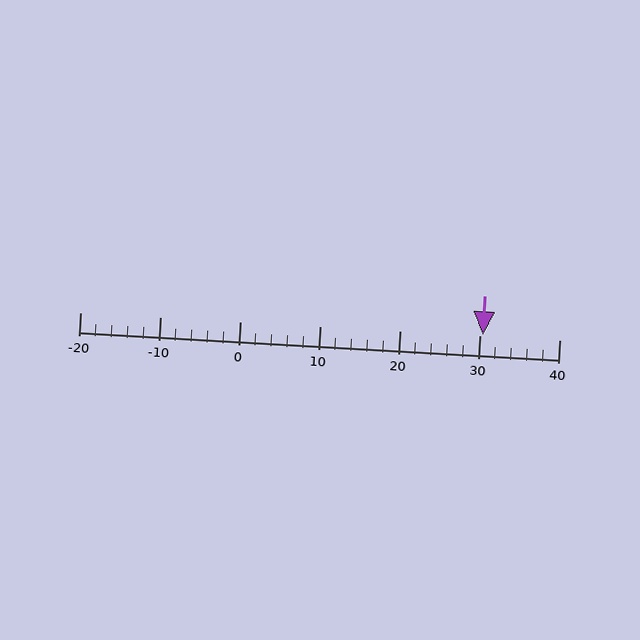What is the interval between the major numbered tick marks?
The major tick marks are spaced 10 units apart.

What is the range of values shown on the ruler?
The ruler shows values from -20 to 40.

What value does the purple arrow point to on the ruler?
The purple arrow points to approximately 30.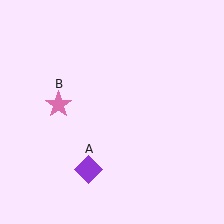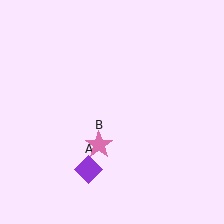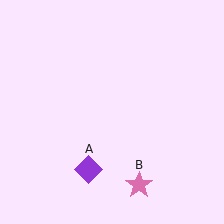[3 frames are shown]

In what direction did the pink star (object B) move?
The pink star (object B) moved down and to the right.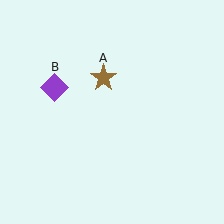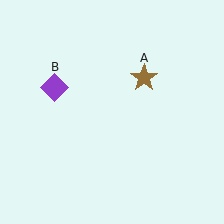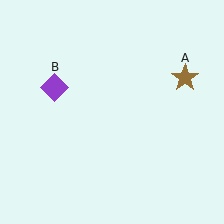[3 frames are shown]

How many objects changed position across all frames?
1 object changed position: brown star (object A).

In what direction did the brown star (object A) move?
The brown star (object A) moved right.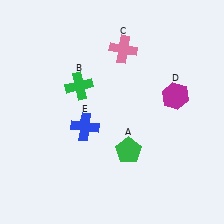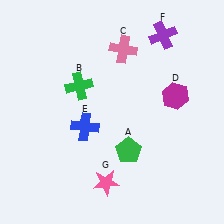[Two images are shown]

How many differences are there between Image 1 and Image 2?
There are 2 differences between the two images.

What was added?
A purple cross (F), a pink star (G) were added in Image 2.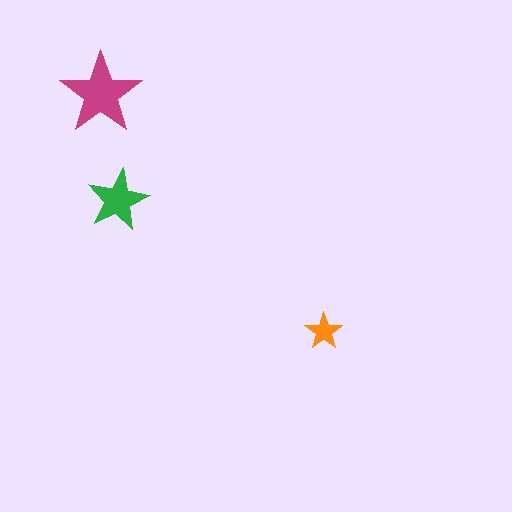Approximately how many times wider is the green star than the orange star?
About 1.5 times wider.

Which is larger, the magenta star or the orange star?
The magenta one.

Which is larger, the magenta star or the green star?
The magenta one.